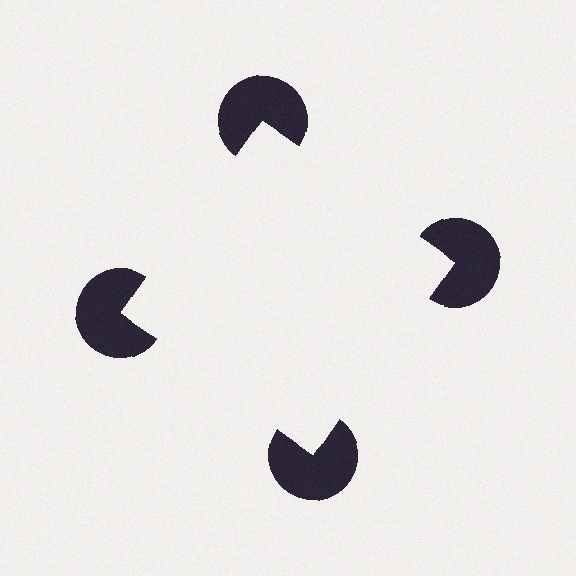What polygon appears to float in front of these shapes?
An illusory square — its edges are inferred from the aligned wedge cuts in the pac-man discs, not physically drawn.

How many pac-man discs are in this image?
There are 4 — one at each vertex of the illusory square.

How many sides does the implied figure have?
4 sides.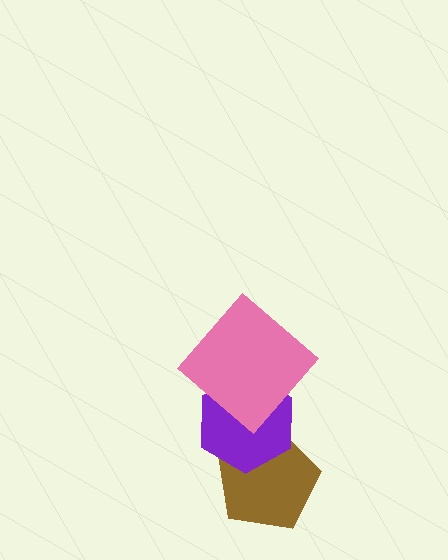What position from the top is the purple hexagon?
The purple hexagon is 2nd from the top.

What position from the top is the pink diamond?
The pink diamond is 1st from the top.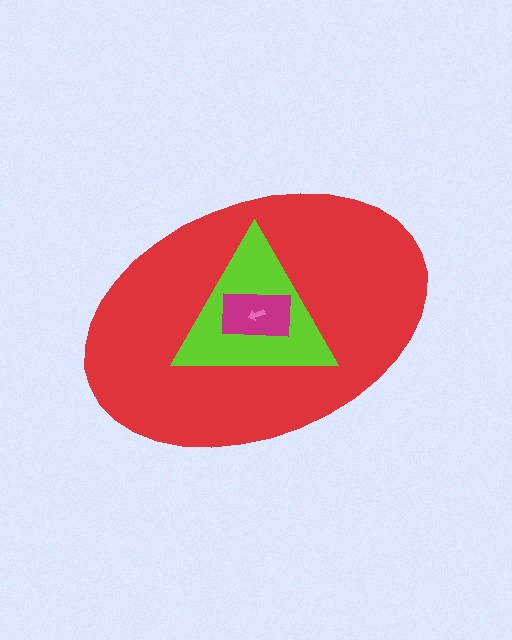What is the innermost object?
The pink arrow.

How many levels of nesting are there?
4.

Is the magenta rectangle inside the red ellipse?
Yes.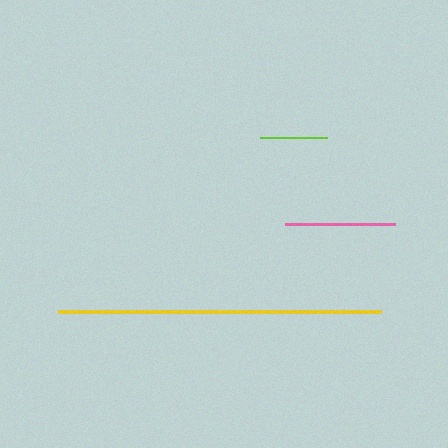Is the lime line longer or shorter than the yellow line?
The yellow line is longer than the lime line.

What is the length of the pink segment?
The pink segment is approximately 110 pixels long.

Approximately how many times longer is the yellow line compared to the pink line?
The yellow line is approximately 2.9 times the length of the pink line.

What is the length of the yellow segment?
The yellow segment is approximately 322 pixels long.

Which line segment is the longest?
The yellow line is the longest at approximately 322 pixels.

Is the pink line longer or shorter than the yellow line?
The yellow line is longer than the pink line.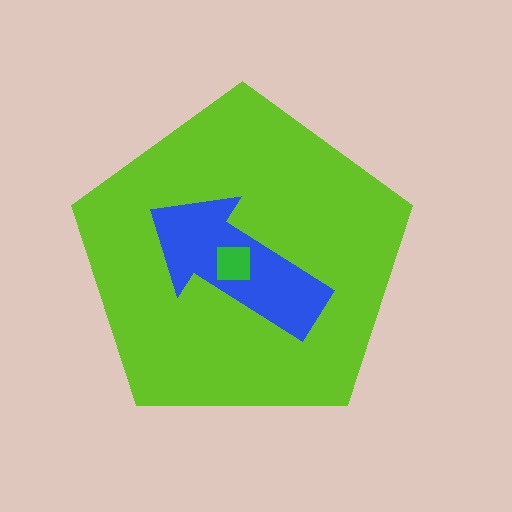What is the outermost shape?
The lime pentagon.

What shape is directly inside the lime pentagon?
The blue arrow.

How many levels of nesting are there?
3.